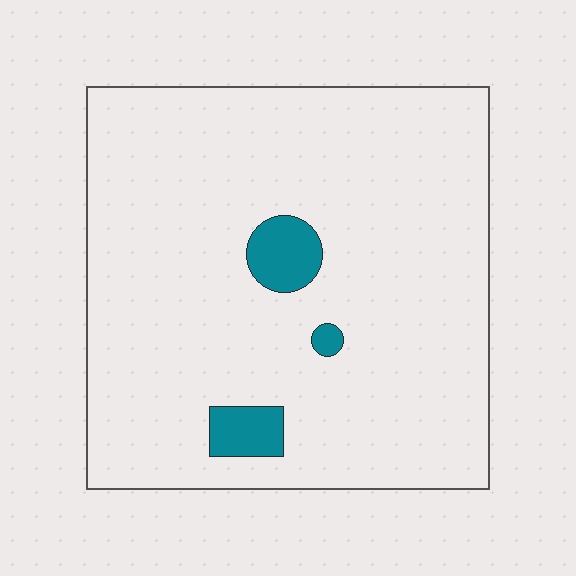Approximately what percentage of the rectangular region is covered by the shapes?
Approximately 5%.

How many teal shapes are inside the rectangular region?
3.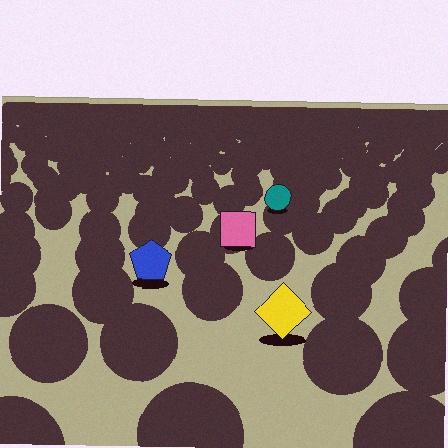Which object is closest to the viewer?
The yellow diamond is closest. The texture marks near it are larger and more spread out.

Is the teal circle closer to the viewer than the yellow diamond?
No. The yellow diamond is closer — you can tell from the texture gradient: the ground texture is coarser near it.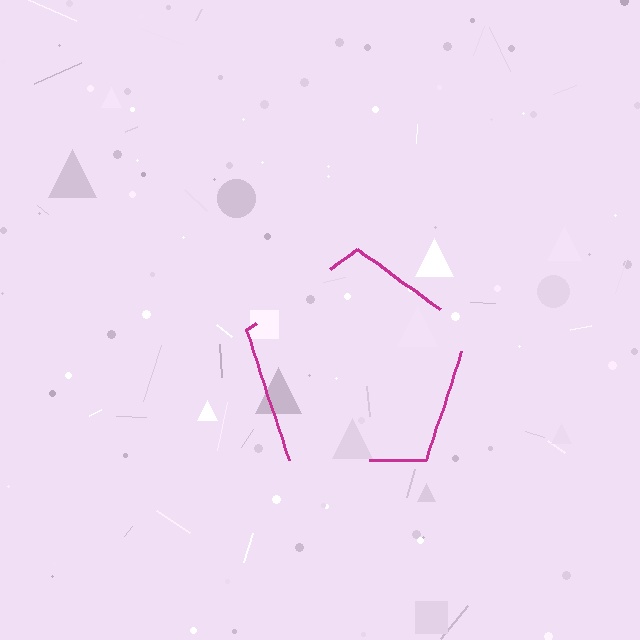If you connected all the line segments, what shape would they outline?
They would outline a pentagon.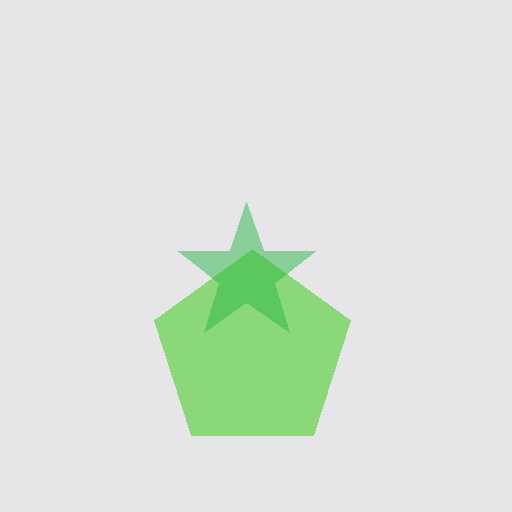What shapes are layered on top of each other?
The layered shapes are: a lime pentagon, a green star.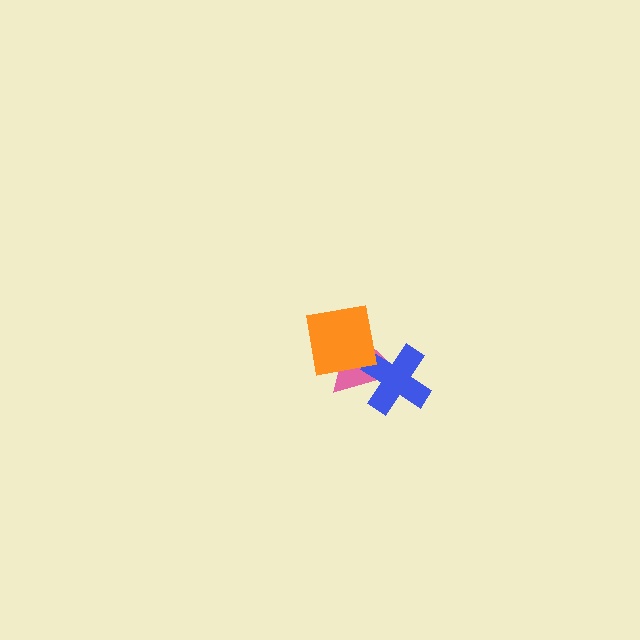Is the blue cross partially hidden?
Yes, it is partially covered by another shape.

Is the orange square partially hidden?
No, no other shape covers it.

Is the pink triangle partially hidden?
Yes, it is partially covered by another shape.